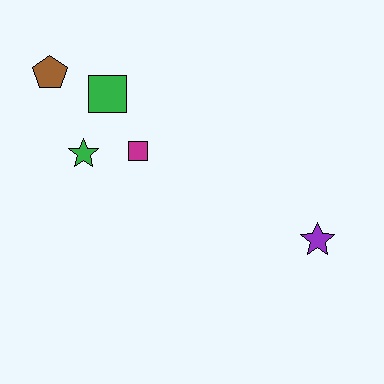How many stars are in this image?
There are 2 stars.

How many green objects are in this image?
There are 2 green objects.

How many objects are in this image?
There are 5 objects.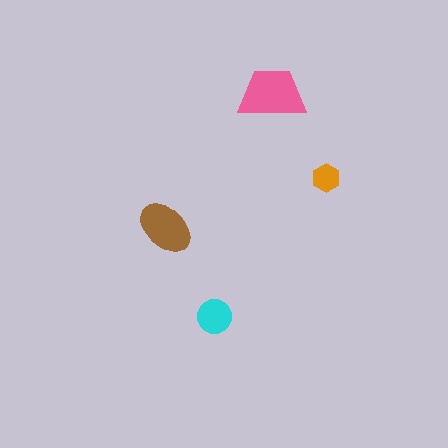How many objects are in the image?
There are 4 objects in the image.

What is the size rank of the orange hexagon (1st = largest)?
4th.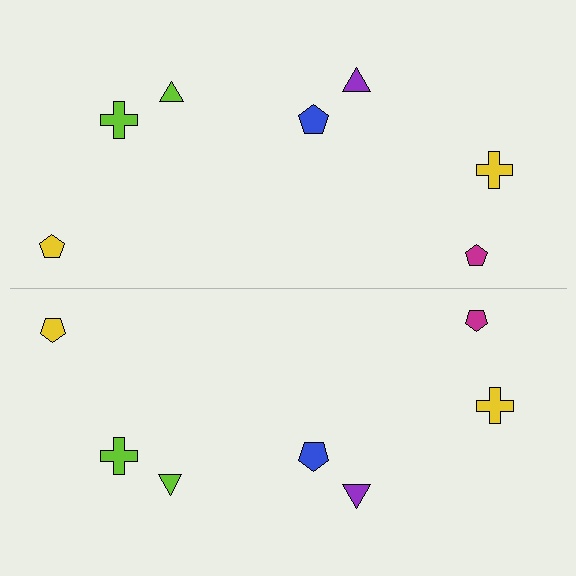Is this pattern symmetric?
Yes, this pattern has bilateral (reflection) symmetry.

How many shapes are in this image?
There are 14 shapes in this image.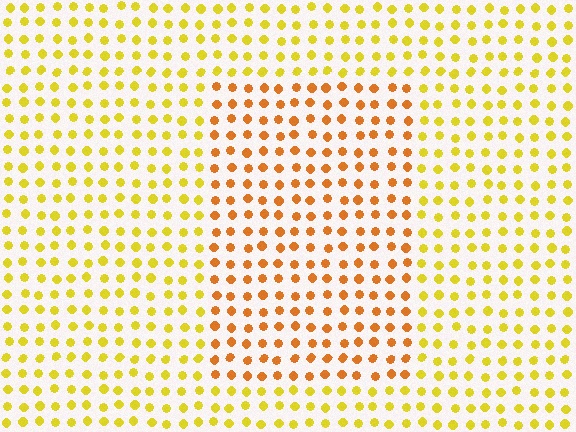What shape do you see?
I see a rectangle.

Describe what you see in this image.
The image is filled with small yellow elements in a uniform arrangement. A rectangle-shaped region is visible where the elements are tinted to a slightly different hue, forming a subtle color boundary.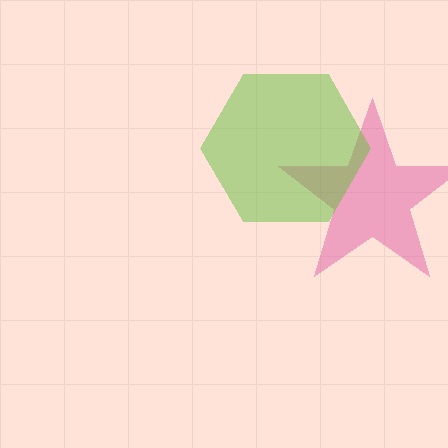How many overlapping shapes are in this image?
There are 2 overlapping shapes in the image.